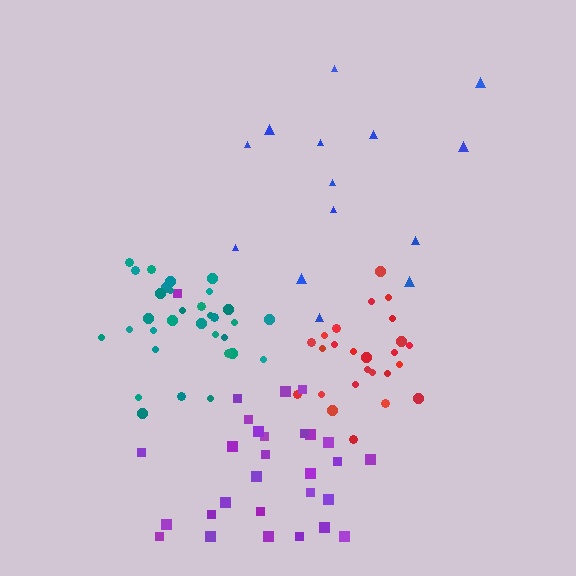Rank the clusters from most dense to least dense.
teal, red, purple, blue.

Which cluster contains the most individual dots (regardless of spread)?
Teal (32).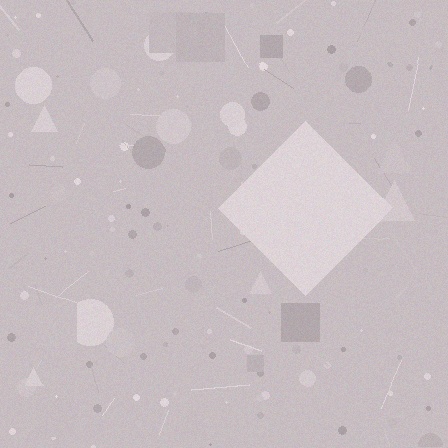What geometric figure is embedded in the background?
A diamond is embedded in the background.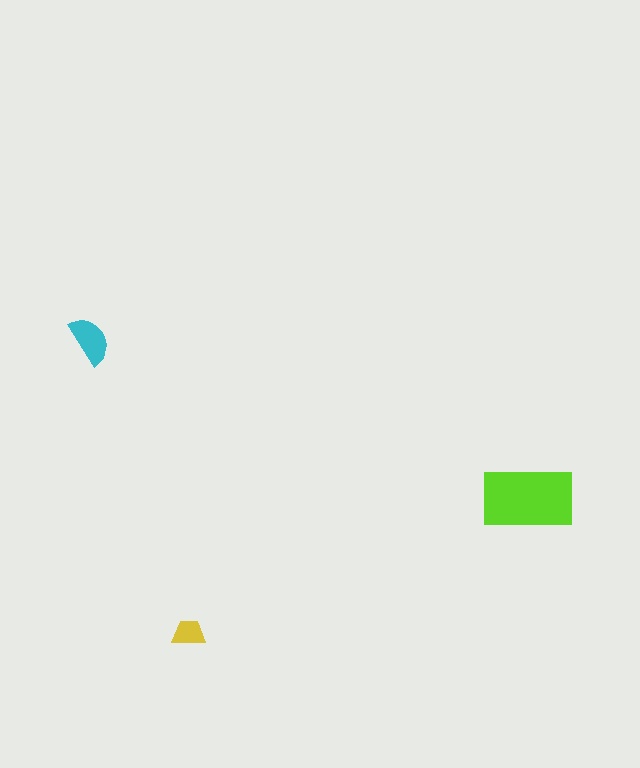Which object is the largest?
The lime rectangle.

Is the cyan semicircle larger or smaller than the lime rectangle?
Smaller.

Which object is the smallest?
The yellow trapezoid.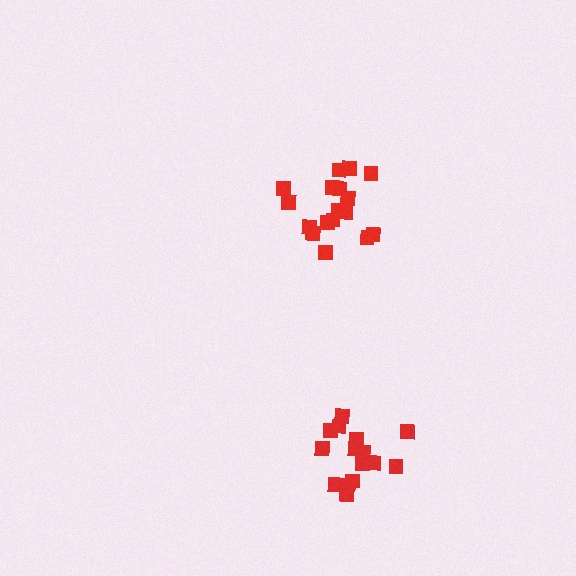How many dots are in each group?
Group 1: 17 dots, Group 2: 15 dots (32 total).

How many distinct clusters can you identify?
There are 2 distinct clusters.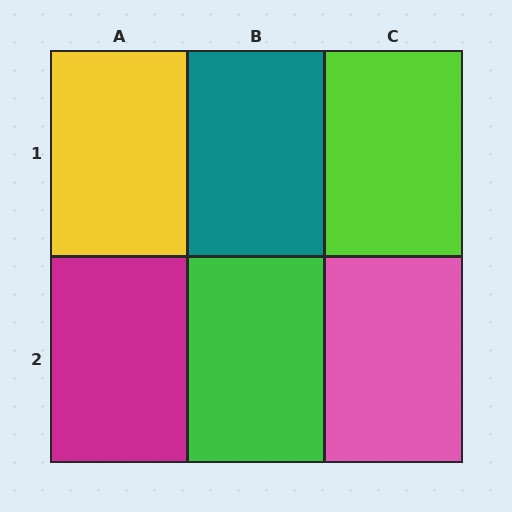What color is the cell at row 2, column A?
Magenta.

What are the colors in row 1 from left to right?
Yellow, teal, lime.